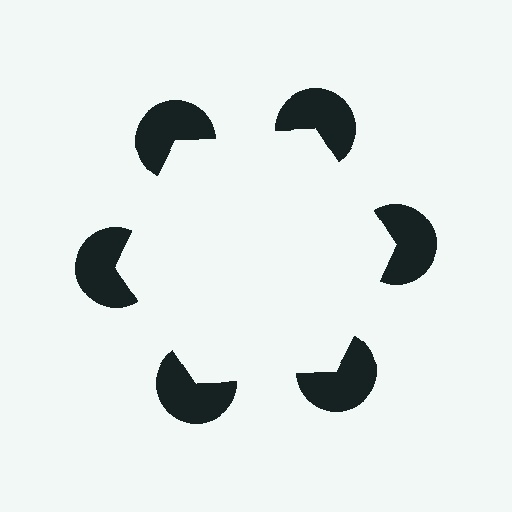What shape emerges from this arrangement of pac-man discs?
An illusory hexagon — its edges are inferred from the aligned wedge cuts in the pac-man discs, not physically drawn.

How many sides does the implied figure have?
6 sides.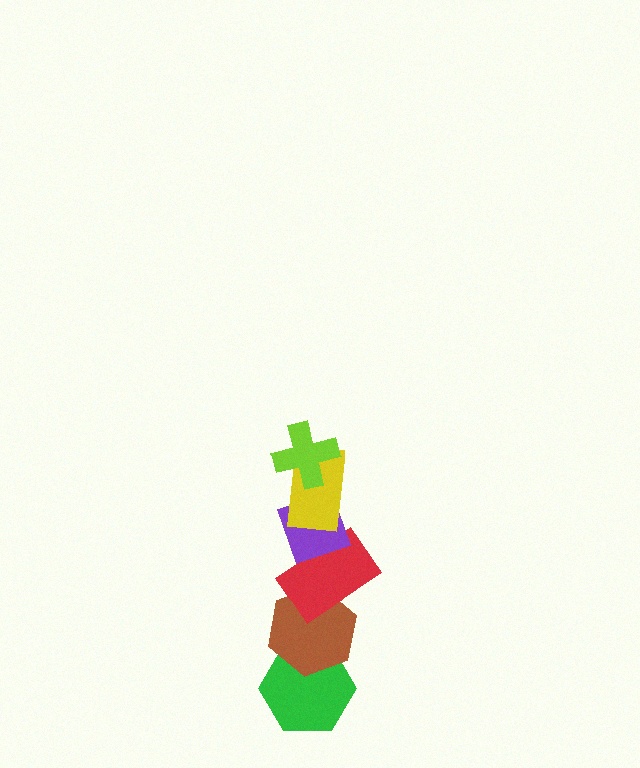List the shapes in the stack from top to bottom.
From top to bottom: the lime cross, the yellow rectangle, the purple diamond, the red rectangle, the brown hexagon, the green hexagon.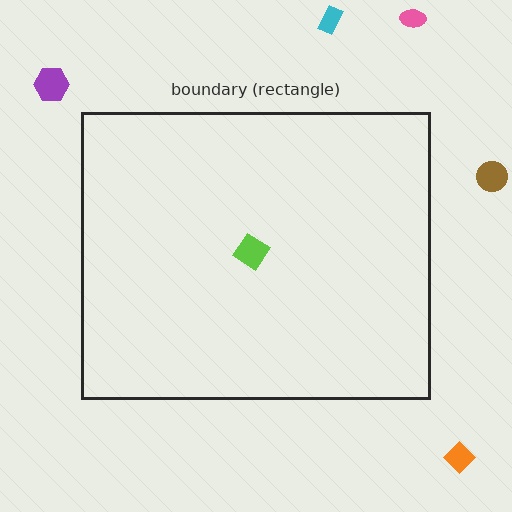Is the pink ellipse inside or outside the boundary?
Outside.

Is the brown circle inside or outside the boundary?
Outside.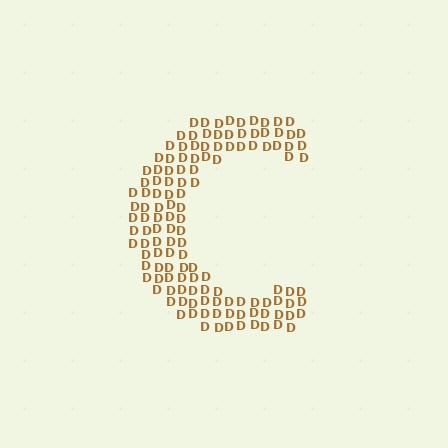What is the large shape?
The large shape is the letter C.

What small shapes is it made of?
It is made of small letter D's.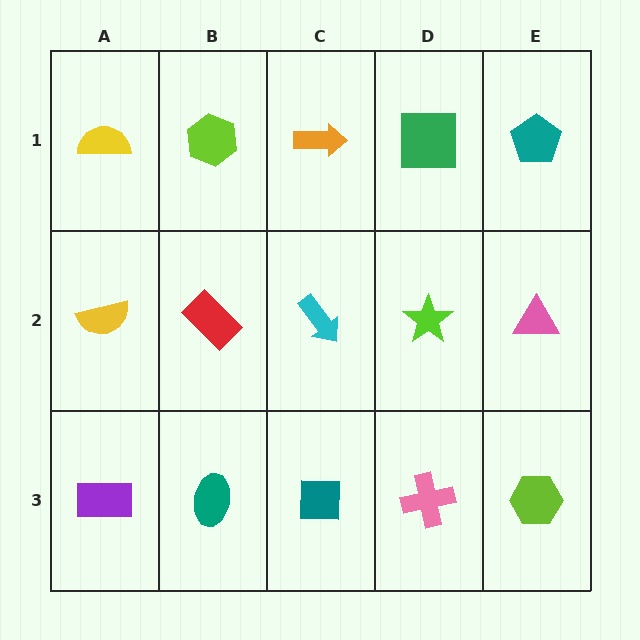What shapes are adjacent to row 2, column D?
A green square (row 1, column D), a pink cross (row 3, column D), a cyan arrow (row 2, column C), a pink triangle (row 2, column E).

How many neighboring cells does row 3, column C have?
3.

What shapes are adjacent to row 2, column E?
A teal pentagon (row 1, column E), a lime hexagon (row 3, column E), a lime star (row 2, column D).